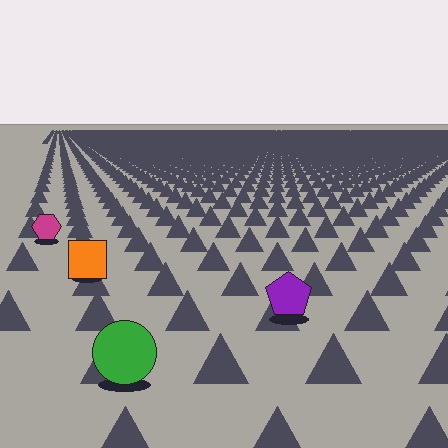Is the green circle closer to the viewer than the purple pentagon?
Yes. The green circle is closer — you can tell from the texture gradient: the ground texture is coarser near it.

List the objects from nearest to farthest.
From nearest to farthest: the green circle, the purple pentagon, the orange square, the magenta hexagon.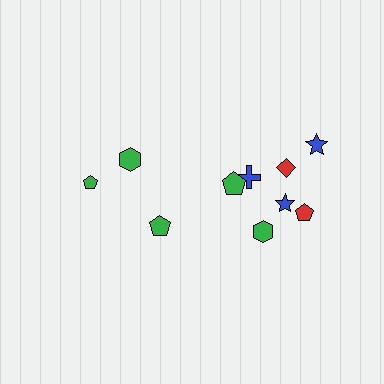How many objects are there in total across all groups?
There are 10 objects.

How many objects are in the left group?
There are 3 objects.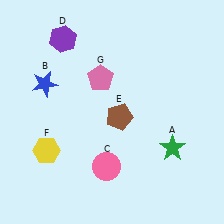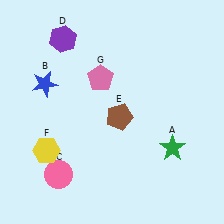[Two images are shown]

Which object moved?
The pink circle (C) moved left.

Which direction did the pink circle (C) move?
The pink circle (C) moved left.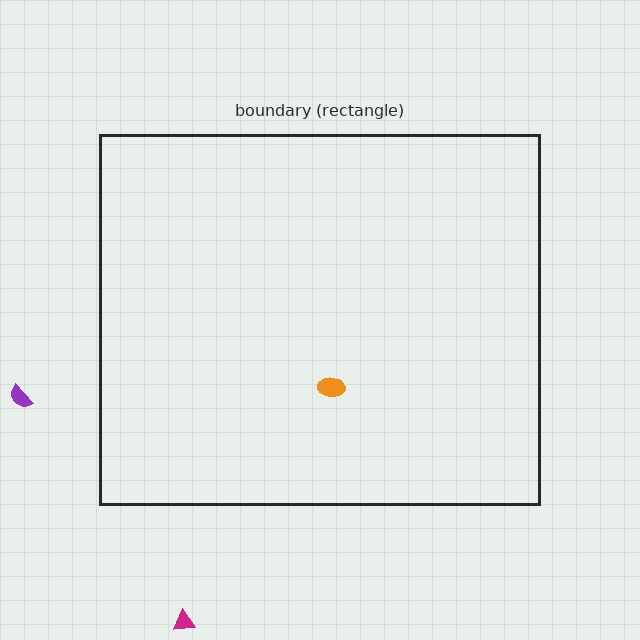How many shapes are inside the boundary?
1 inside, 2 outside.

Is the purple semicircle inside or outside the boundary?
Outside.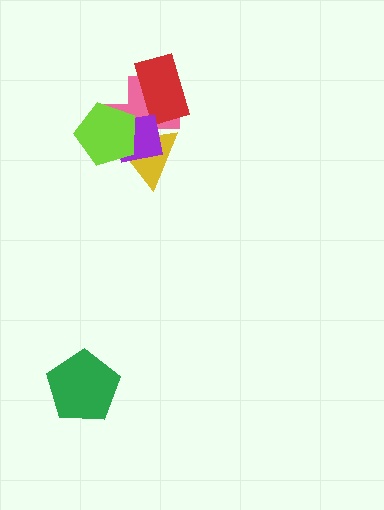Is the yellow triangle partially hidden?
Yes, it is partially covered by another shape.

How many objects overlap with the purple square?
4 objects overlap with the purple square.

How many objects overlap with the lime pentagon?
3 objects overlap with the lime pentagon.